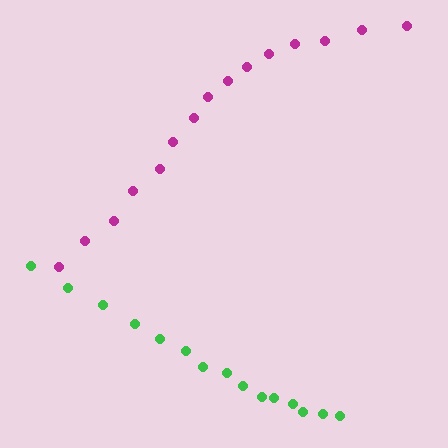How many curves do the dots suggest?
There are 2 distinct paths.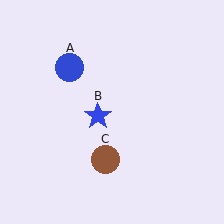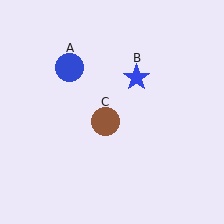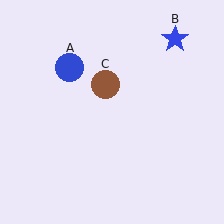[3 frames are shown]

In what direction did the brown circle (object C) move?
The brown circle (object C) moved up.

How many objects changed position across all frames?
2 objects changed position: blue star (object B), brown circle (object C).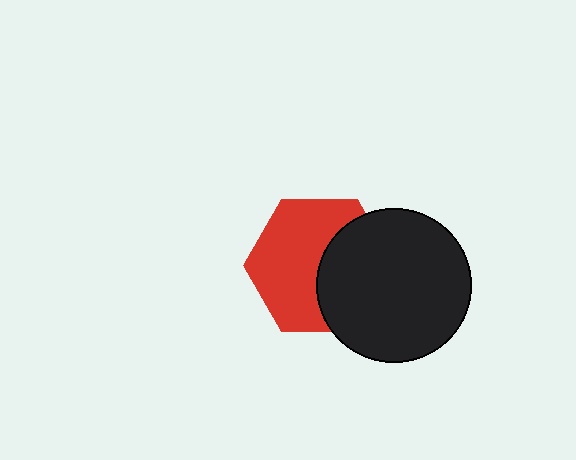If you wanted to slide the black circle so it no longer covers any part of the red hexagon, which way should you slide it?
Slide it right — that is the most direct way to separate the two shapes.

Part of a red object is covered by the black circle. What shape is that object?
It is a hexagon.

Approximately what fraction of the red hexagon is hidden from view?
Roughly 41% of the red hexagon is hidden behind the black circle.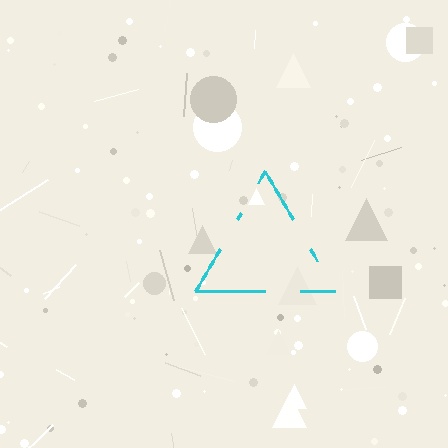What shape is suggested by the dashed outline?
The dashed outline suggests a triangle.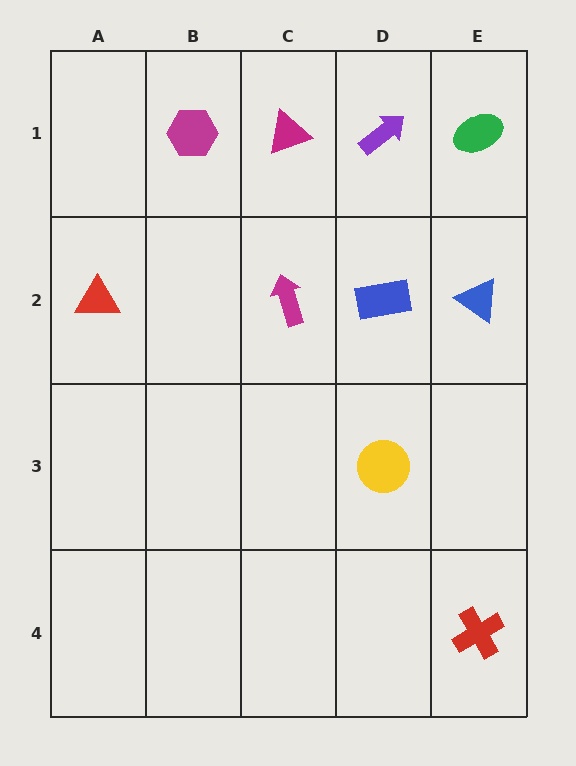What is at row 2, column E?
A blue triangle.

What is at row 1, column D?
A purple arrow.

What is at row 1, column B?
A magenta hexagon.